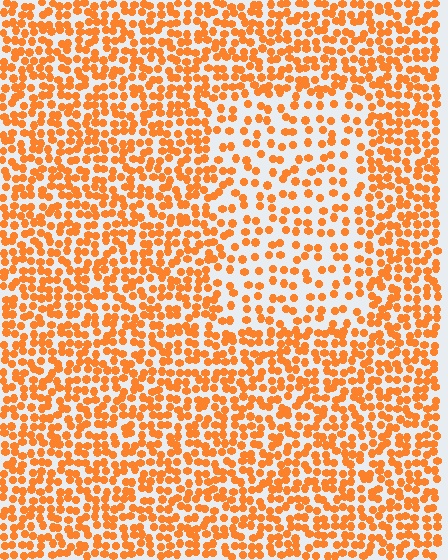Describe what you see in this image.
The image contains small orange elements arranged at two different densities. A rectangle-shaped region is visible where the elements are less densely packed than the surrounding area.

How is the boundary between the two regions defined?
The boundary is defined by a change in element density (approximately 1.9x ratio). All elements are the same color, size, and shape.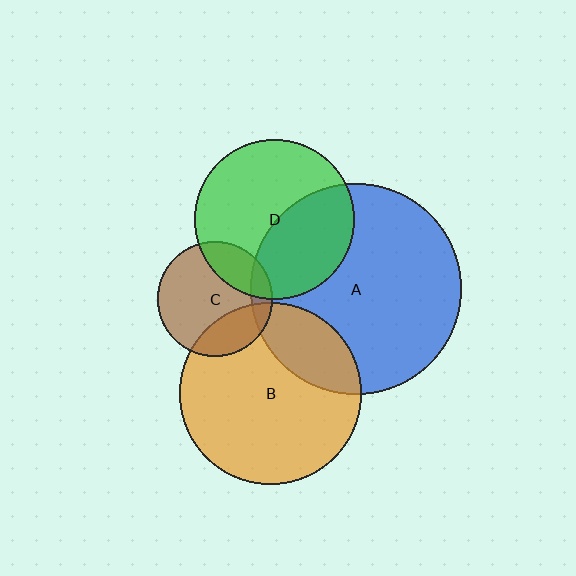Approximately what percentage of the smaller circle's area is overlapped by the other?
Approximately 25%.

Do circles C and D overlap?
Yes.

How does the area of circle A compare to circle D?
Approximately 1.8 times.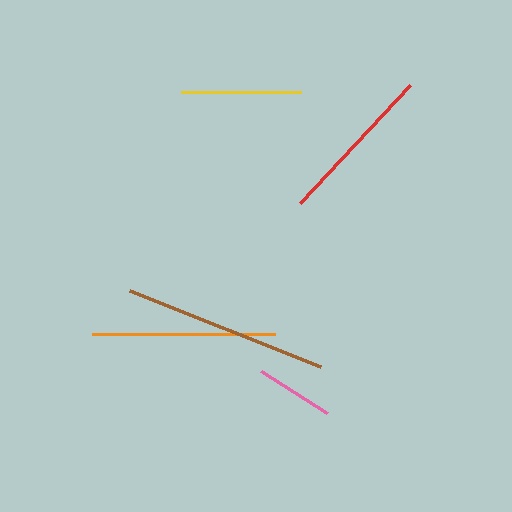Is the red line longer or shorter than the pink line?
The red line is longer than the pink line.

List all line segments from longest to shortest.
From longest to shortest: brown, orange, red, yellow, pink.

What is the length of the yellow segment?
The yellow segment is approximately 120 pixels long.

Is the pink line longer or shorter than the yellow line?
The yellow line is longer than the pink line.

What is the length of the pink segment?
The pink segment is approximately 79 pixels long.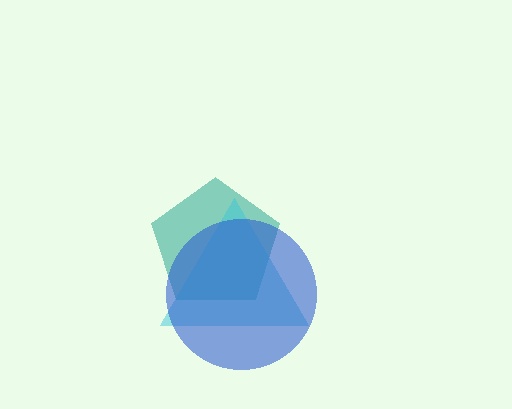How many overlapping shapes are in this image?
There are 3 overlapping shapes in the image.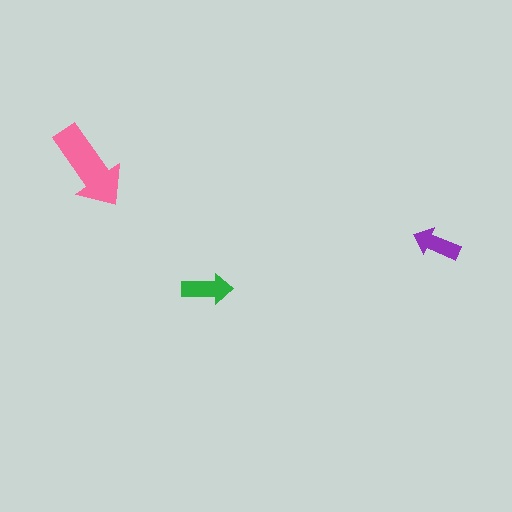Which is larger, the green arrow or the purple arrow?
The green one.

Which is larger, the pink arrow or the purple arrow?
The pink one.